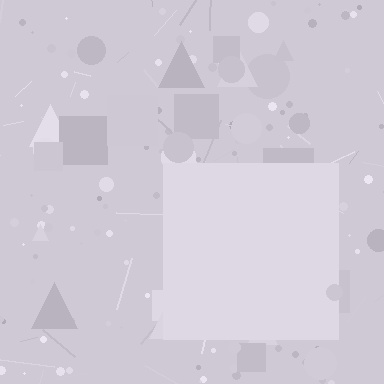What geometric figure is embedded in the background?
A square is embedded in the background.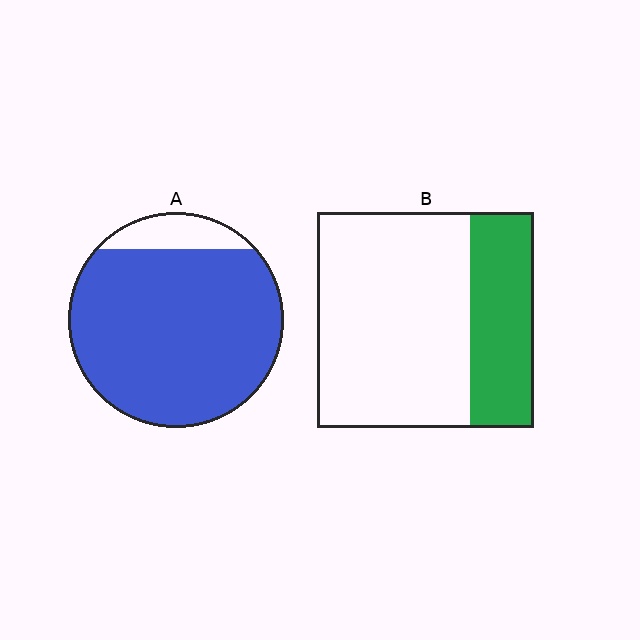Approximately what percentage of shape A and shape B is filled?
A is approximately 90% and B is approximately 30%.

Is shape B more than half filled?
No.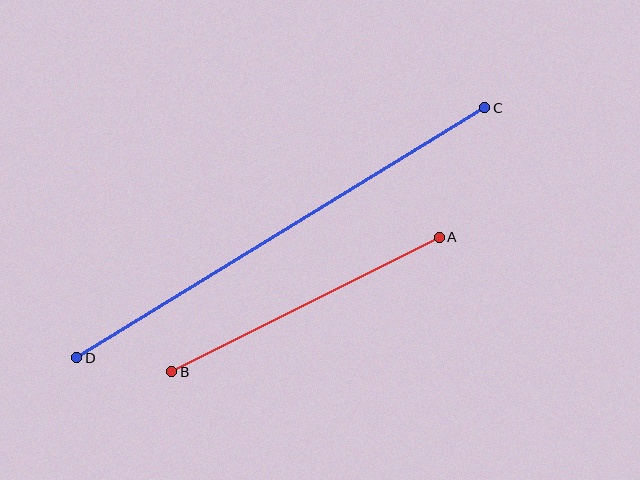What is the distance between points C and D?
The distance is approximately 478 pixels.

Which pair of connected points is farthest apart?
Points C and D are farthest apart.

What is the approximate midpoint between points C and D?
The midpoint is at approximately (281, 233) pixels.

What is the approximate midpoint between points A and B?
The midpoint is at approximately (306, 305) pixels.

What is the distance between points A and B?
The distance is approximately 299 pixels.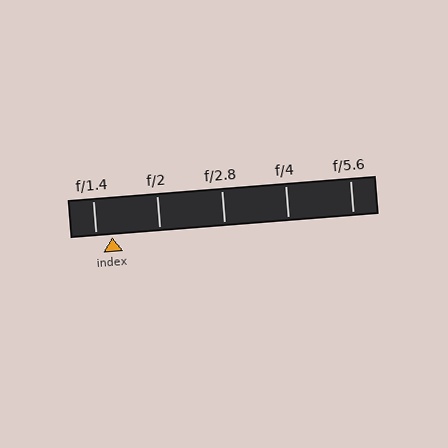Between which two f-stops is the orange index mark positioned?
The index mark is between f/1.4 and f/2.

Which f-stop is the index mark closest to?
The index mark is closest to f/1.4.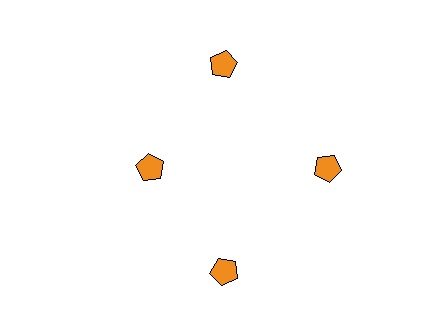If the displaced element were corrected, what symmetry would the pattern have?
It would have 4-fold rotational symmetry — the pattern would map onto itself every 90 degrees.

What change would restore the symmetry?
The symmetry would be restored by moving it outward, back onto the ring so that all 4 pentagons sit at equal angles and equal distance from the center.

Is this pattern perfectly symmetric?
No. The 4 orange pentagons are arranged in a ring, but one element near the 9 o'clock position is pulled inward toward the center, breaking the 4-fold rotational symmetry.